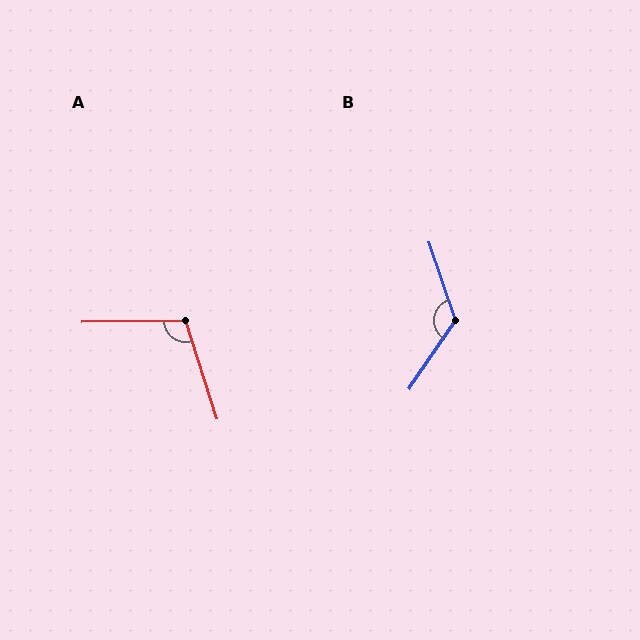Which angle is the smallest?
A, at approximately 107 degrees.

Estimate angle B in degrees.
Approximately 126 degrees.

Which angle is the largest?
B, at approximately 126 degrees.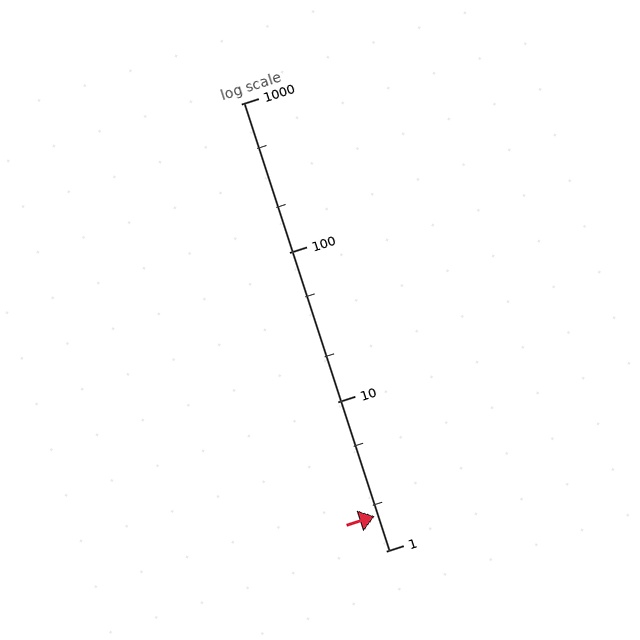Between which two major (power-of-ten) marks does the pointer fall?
The pointer is between 1 and 10.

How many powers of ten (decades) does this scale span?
The scale spans 3 decades, from 1 to 1000.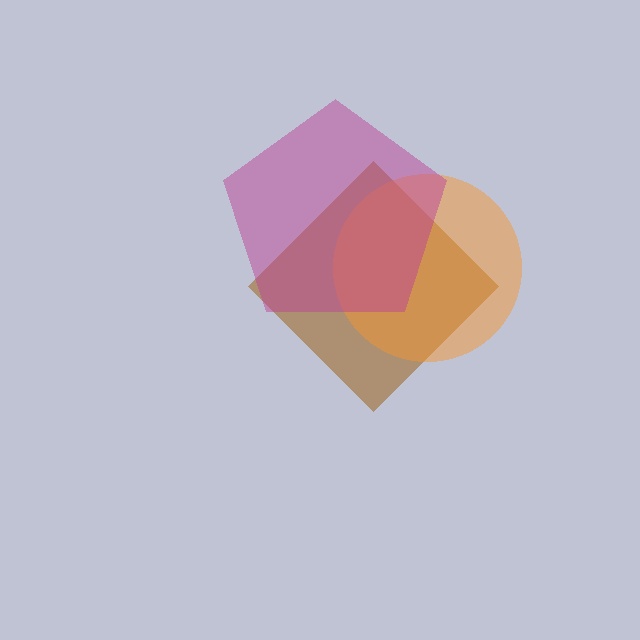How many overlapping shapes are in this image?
There are 3 overlapping shapes in the image.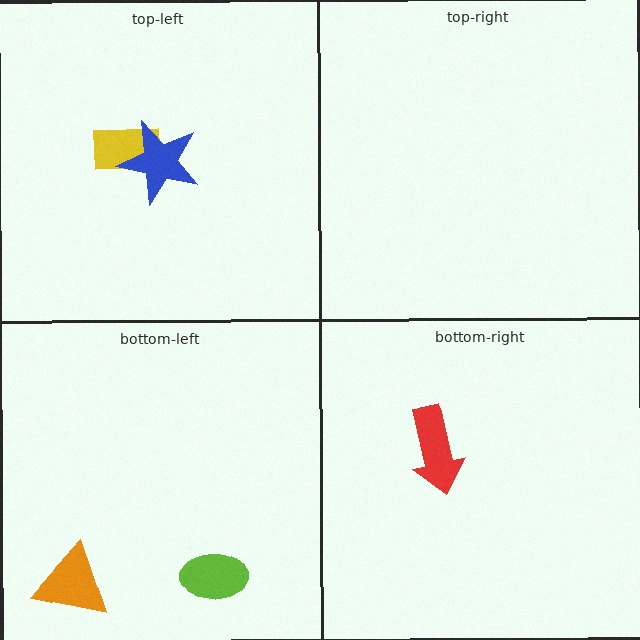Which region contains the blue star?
The top-left region.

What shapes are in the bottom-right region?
The red arrow.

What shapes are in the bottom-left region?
The orange triangle, the lime ellipse.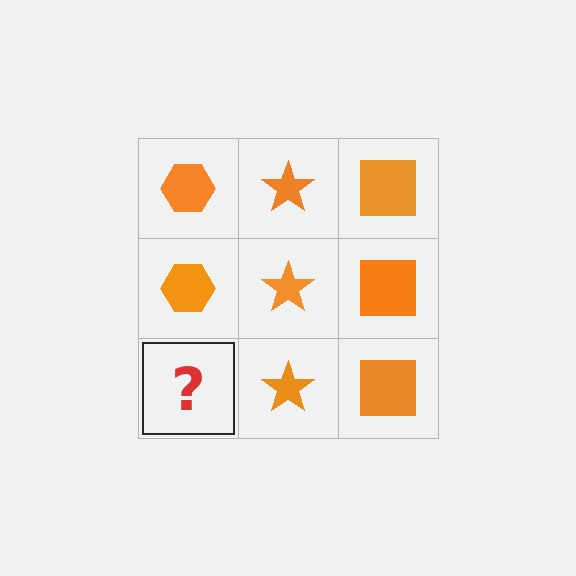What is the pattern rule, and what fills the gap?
The rule is that each column has a consistent shape. The gap should be filled with an orange hexagon.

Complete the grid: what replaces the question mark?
The question mark should be replaced with an orange hexagon.